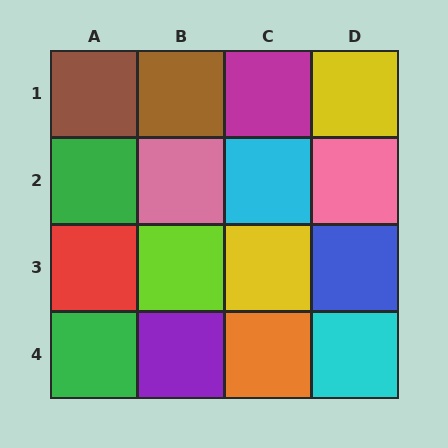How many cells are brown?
2 cells are brown.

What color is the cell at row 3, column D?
Blue.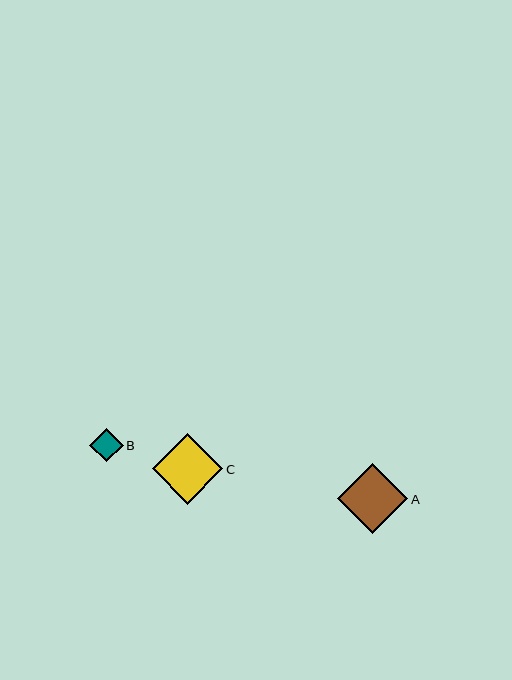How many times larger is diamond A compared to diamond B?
Diamond A is approximately 2.1 times the size of diamond B.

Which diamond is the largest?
Diamond A is the largest with a size of approximately 71 pixels.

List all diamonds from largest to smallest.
From largest to smallest: A, C, B.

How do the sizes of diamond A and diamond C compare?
Diamond A and diamond C are approximately the same size.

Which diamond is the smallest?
Diamond B is the smallest with a size of approximately 33 pixels.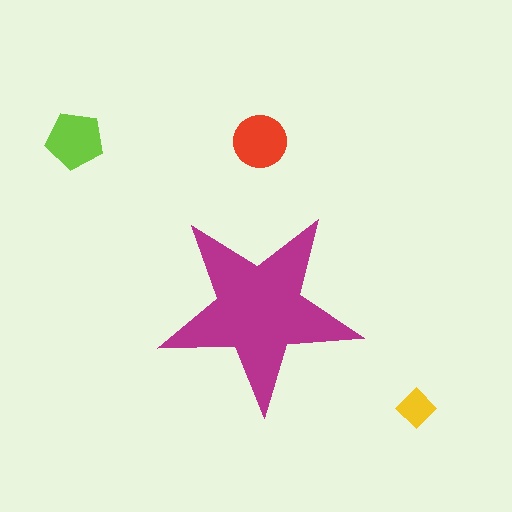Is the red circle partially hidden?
No, the red circle is fully visible.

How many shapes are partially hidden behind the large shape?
0 shapes are partially hidden.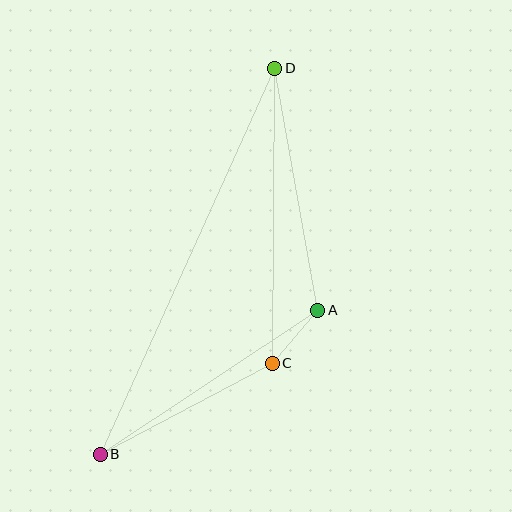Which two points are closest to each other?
Points A and C are closest to each other.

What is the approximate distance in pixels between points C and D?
The distance between C and D is approximately 295 pixels.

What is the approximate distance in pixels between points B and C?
The distance between B and C is approximately 195 pixels.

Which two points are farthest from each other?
Points B and D are farthest from each other.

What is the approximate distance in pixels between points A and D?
The distance between A and D is approximately 246 pixels.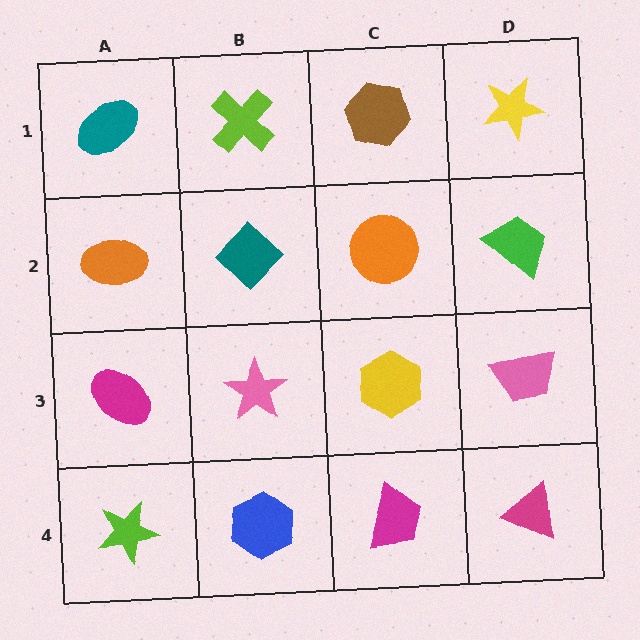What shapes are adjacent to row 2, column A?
A teal ellipse (row 1, column A), a magenta ellipse (row 3, column A), a teal diamond (row 2, column B).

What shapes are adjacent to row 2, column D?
A yellow star (row 1, column D), a pink trapezoid (row 3, column D), an orange circle (row 2, column C).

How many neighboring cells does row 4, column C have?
3.